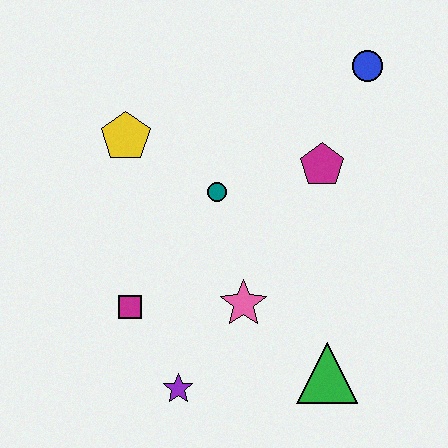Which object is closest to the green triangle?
The pink star is closest to the green triangle.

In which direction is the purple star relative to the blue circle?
The purple star is below the blue circle.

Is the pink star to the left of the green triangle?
Yes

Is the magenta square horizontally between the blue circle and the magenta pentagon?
No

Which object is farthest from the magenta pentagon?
The purple star is farthest from the magenta pentagon.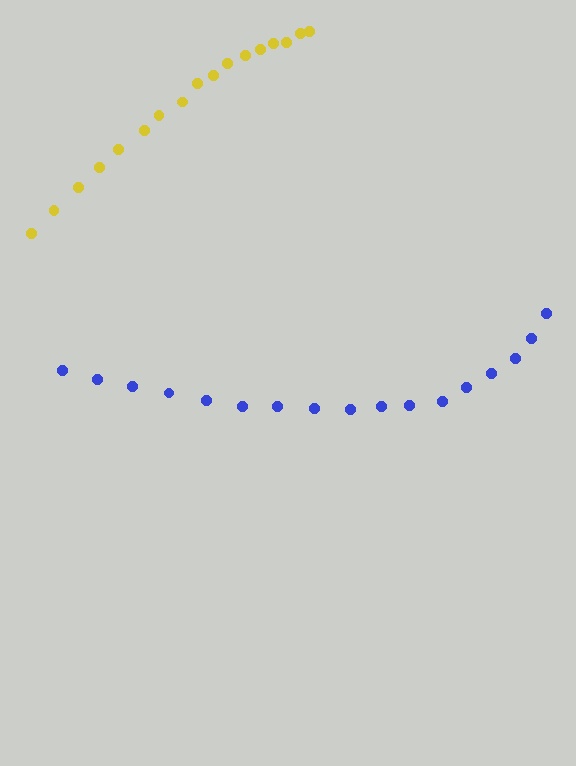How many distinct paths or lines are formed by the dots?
There are 2 distinct paths.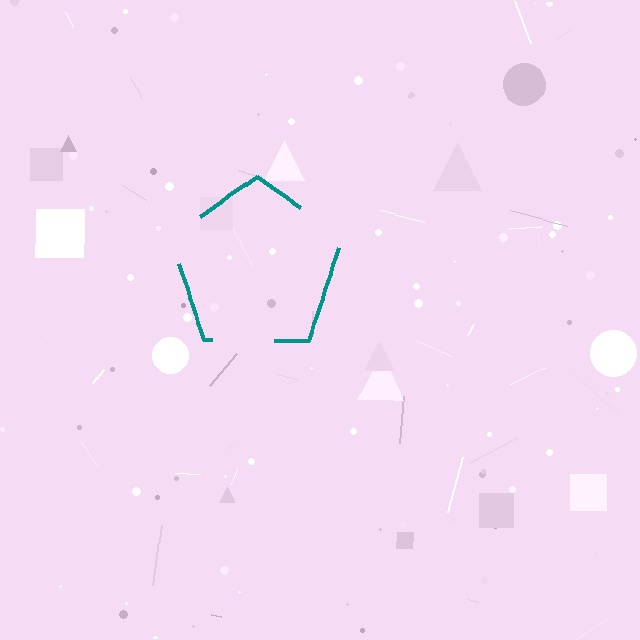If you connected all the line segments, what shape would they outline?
They would outline a pentagon.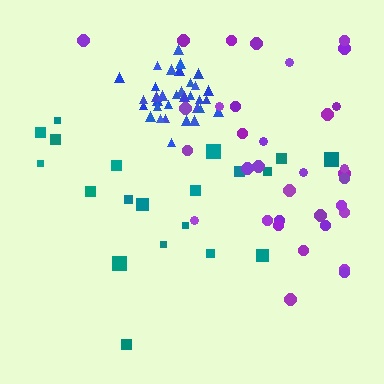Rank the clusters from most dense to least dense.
blue, purple, teal.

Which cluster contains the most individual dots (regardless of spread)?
Purple (35).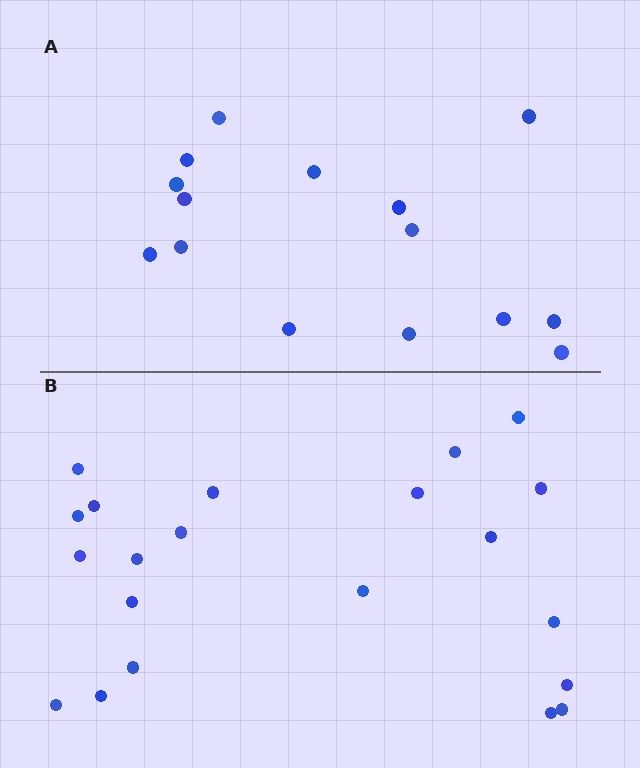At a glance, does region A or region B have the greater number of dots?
Region B (the bottom region) has more dots.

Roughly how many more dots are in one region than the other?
Region B has about 6 more dots than region A.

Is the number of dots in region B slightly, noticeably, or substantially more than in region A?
Region B has noticeably more, but not dramatically so. The ratio is roughly 1.4 to 1.